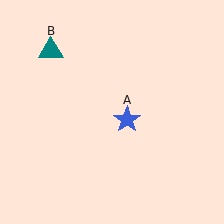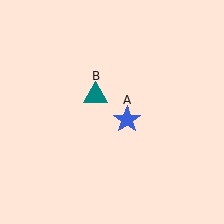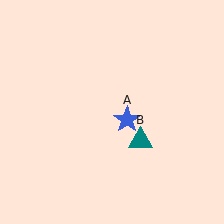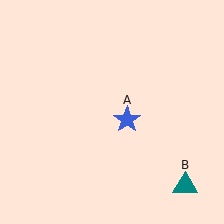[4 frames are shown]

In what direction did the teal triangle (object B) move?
The teal triangle (object B) moved down and to the right.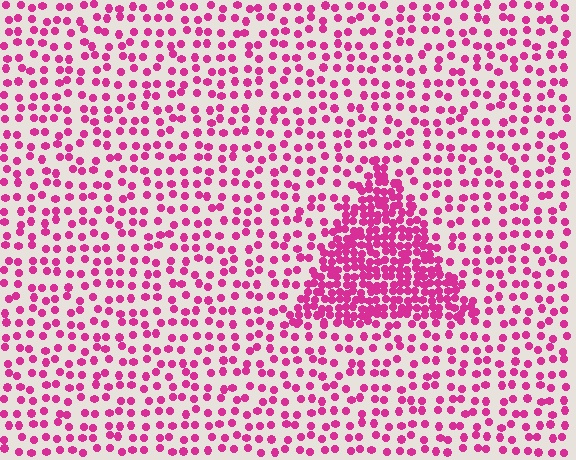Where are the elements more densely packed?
The elements are more densely packed inside the triangle boundary.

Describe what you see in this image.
The image contains small magenta elements arranged at two different densities. A triangle-shaped region is visible where the elements are more densely packed than the surrounding area.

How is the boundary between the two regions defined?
The boundary is defined by a change in element density (approximately 2.7x ratio). All elements are the same color, size, and shape.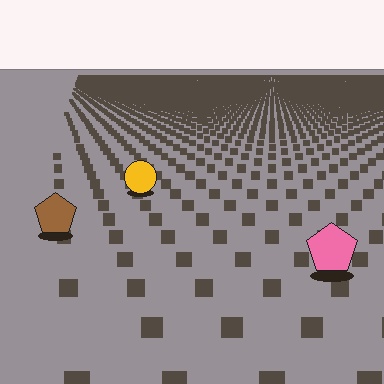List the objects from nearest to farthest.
From nearest to farthest: the pink pentagon, the brown pentagon, the yellow circle.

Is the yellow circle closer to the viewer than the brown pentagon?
No. The brown pentagon is closer — you can tell from the texture gradient: the ground texture is coarser near it.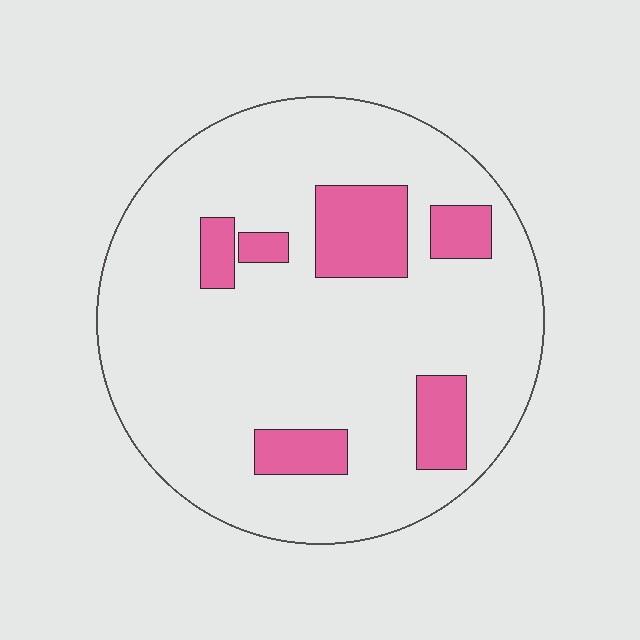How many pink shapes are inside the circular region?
6.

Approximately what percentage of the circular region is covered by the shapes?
Approximately 15%.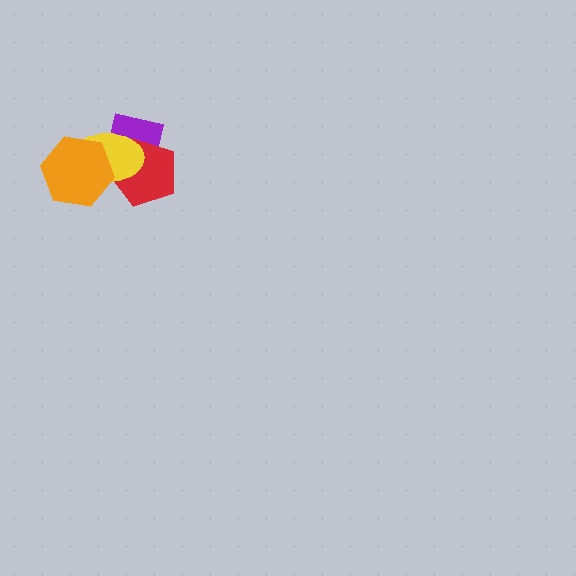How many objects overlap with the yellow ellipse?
3 objects overlap with the yellow ellipse.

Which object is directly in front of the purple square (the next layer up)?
The red pentagon is directly in front of the purple square.